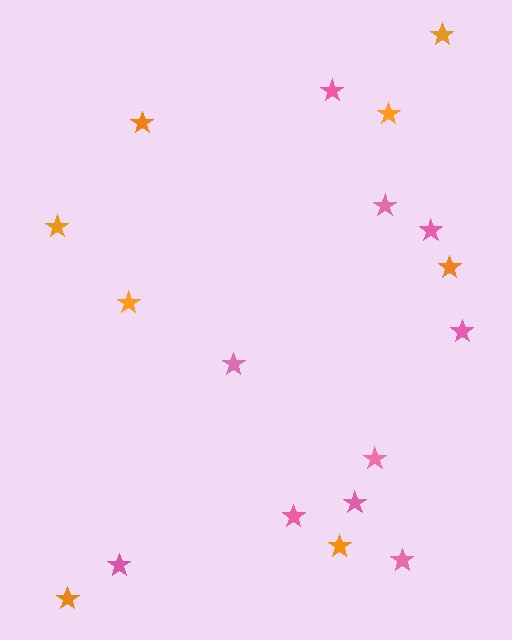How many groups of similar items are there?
There are 2 groups: one group of pink stars (10) and one group of orange stars (8).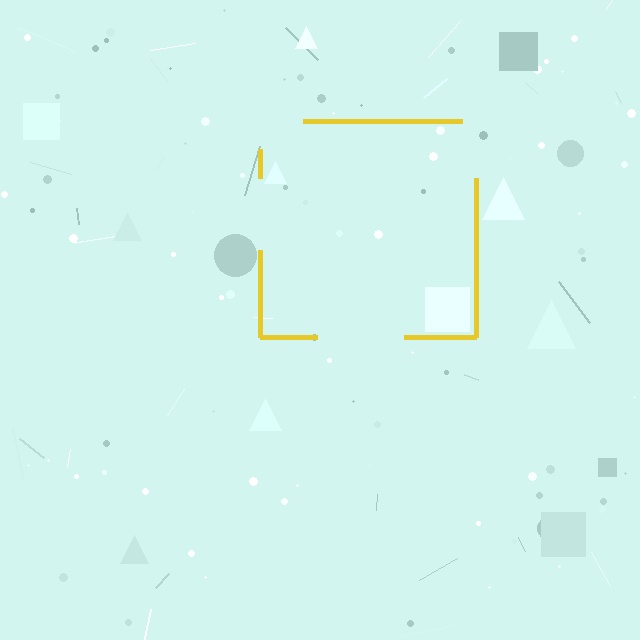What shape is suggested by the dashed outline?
The dashed outline suggests a square.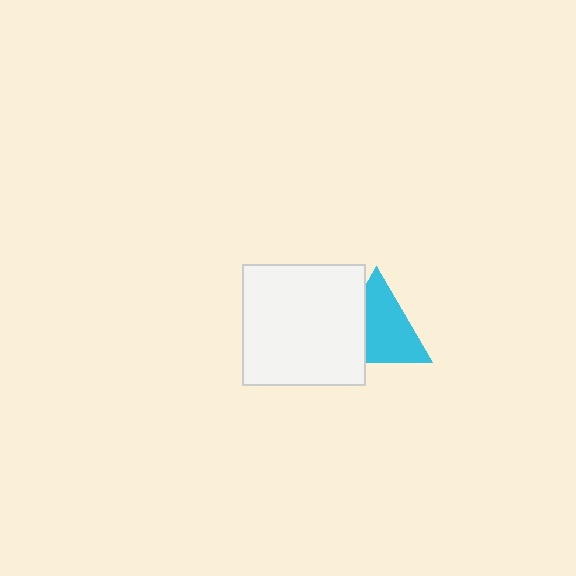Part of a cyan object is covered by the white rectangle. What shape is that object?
It is a triangle.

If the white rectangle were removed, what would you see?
You would see the complete cyan triangle.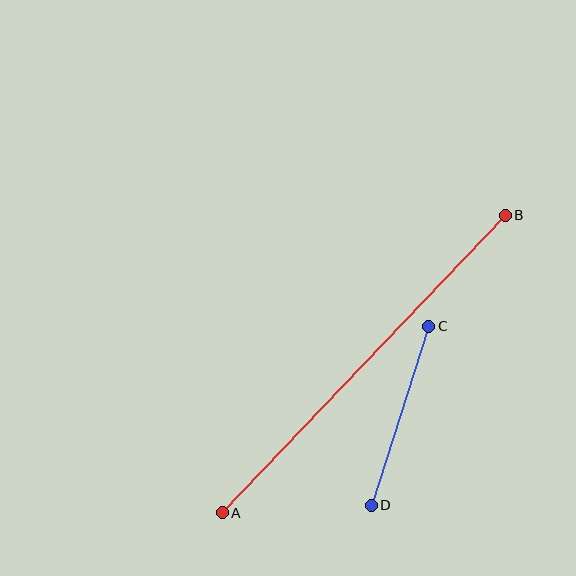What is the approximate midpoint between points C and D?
The midpoint is at approximately (400, 416) pixels.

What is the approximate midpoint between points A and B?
The midpoint is at approximately (364, 364) pixels.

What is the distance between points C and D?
The distance is approximately 188 pixels.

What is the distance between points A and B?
The distance is approximately 411 pixels.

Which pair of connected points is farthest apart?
Points A and B are farthest apart.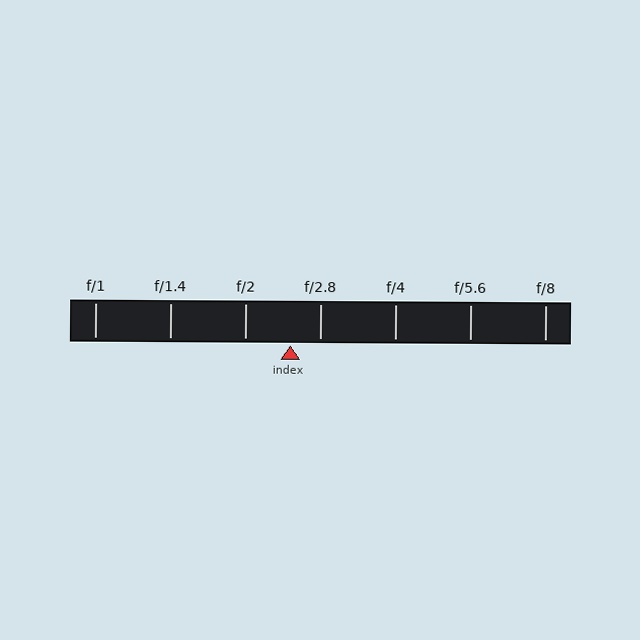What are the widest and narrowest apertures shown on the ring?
The widest aperture shown is f/1 and the narrowest is f/8.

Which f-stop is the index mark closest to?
The index mark is closest to f/2.8.